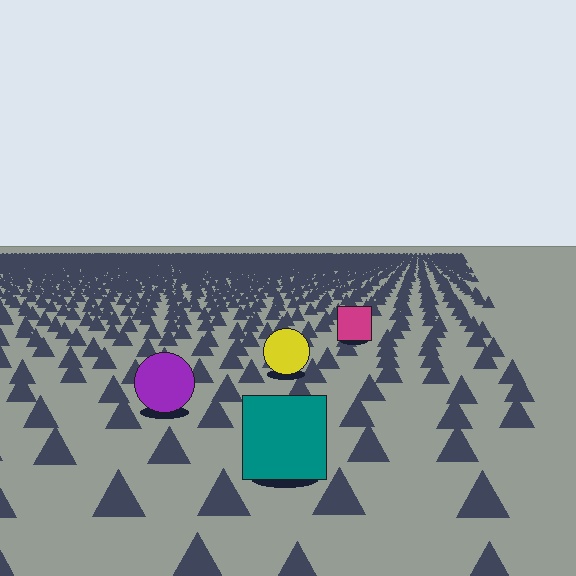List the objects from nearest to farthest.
From nearest to farthest: the teal square, the purple circle, the yellow circle, the magenta square.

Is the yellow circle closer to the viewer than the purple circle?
No. The purple circle is closer — you can tell from the texture gradient: the ground texture is coarser near it.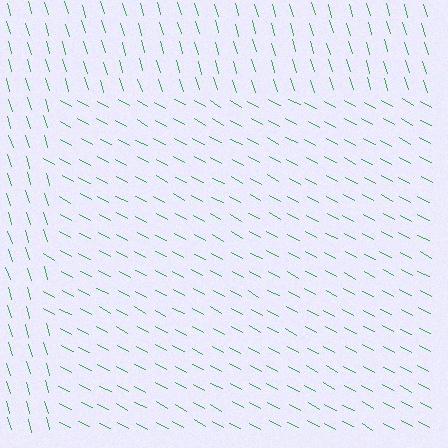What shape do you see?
I see a rectangle.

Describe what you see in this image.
The image is filled with small green line segments. A rectangle region in the image has lines oriented differently from the surrounding lines, creating a visible texture boundary.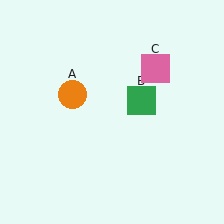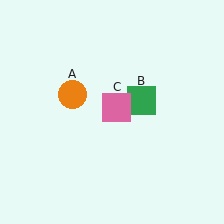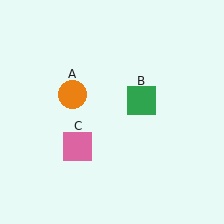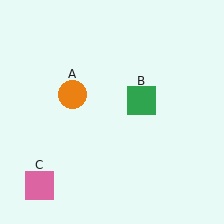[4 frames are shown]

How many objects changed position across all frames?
1 object changed position: pink square (object C).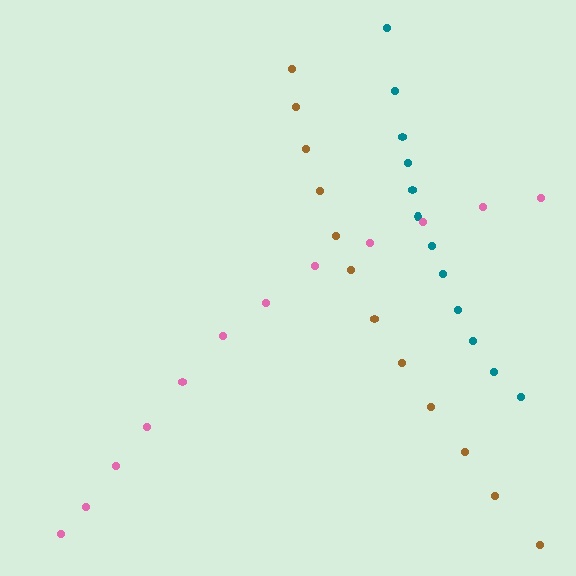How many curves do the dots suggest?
There are 3 distinct paths.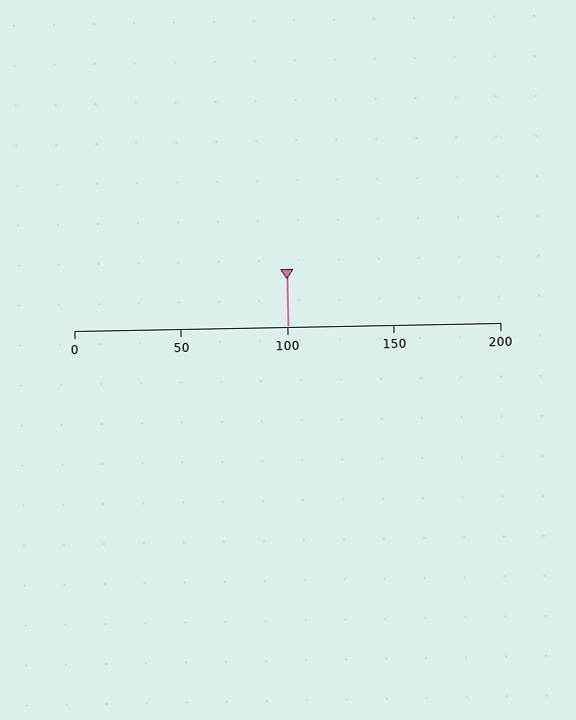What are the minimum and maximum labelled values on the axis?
The axis runs from 0 to 200.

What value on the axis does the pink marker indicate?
The marker indicates approximately 100.